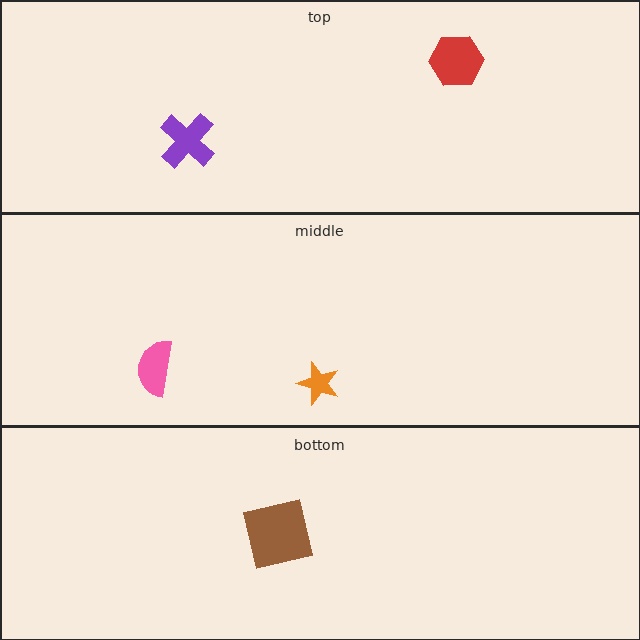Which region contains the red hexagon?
The top region.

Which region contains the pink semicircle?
The middle region.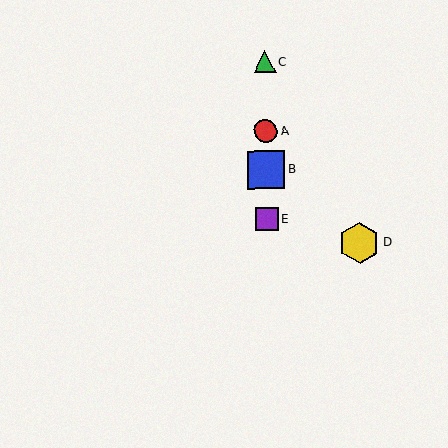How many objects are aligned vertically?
4 objects (A, B, C, E) are aligned vertically.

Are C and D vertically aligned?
No, C is at x≈264 and D is at x≈360.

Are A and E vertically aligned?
Yes, both are at x≈266.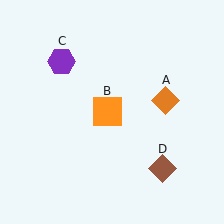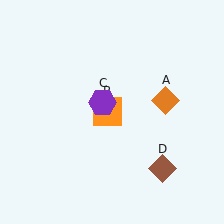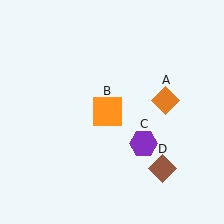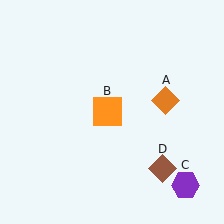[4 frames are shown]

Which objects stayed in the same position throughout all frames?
Orange diamond (object A) and orange square (object B) and brown diamond (object D) remained stationary.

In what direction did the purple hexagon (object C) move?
The purple hexagon (object C) moved down and to the right.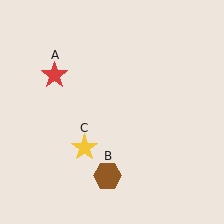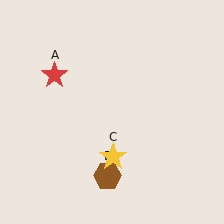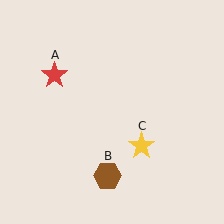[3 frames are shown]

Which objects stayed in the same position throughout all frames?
Red star (object A) and brown hexagon (object B) remained stationary.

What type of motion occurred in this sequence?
The yellow star (object C) rotated counterclockwise around the center of the scene.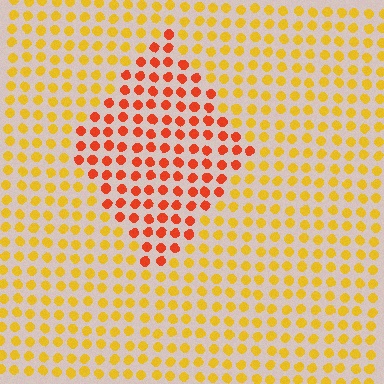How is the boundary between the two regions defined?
The boundary is defined purely by a slight shift in hue (about 39 degrees). Spacing, size, and orientation are identical on both sides.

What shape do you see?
I see a diamond.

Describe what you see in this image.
The image is filled with small yellow elements in a uniform arrangement. A diamond-shaped region is visible where the elements are tinted to a slightly different hue, forming a subtle color boundary.